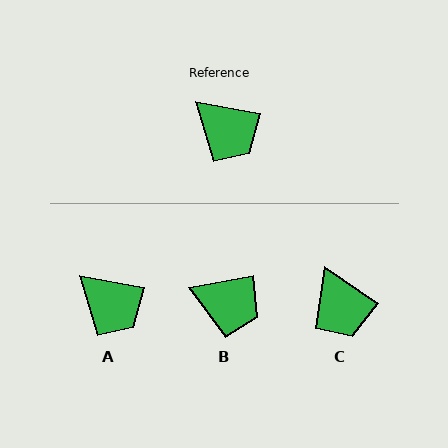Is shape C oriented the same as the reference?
No, it is off by about 24 degrees.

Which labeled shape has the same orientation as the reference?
A.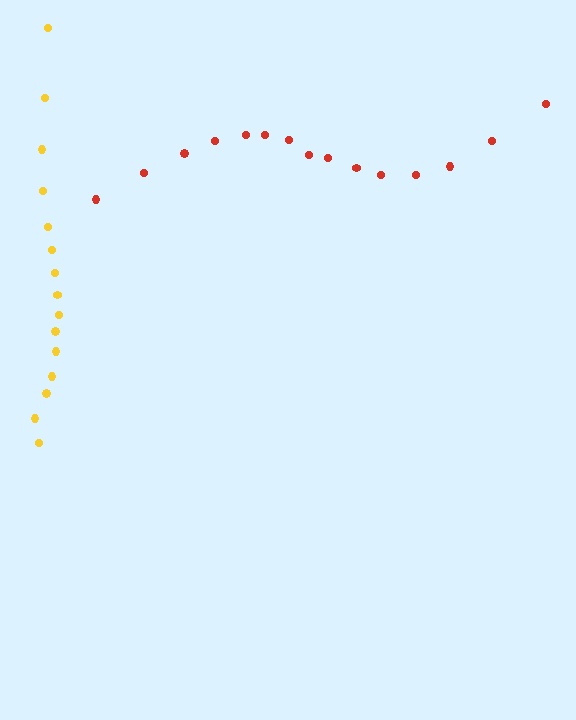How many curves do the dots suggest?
There are 2 distinct paths.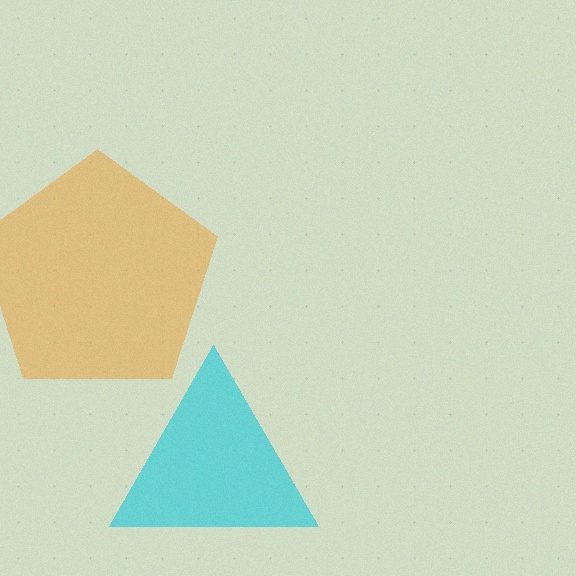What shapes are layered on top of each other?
The layered shapes are: a cyan triangle, an orange pentagon.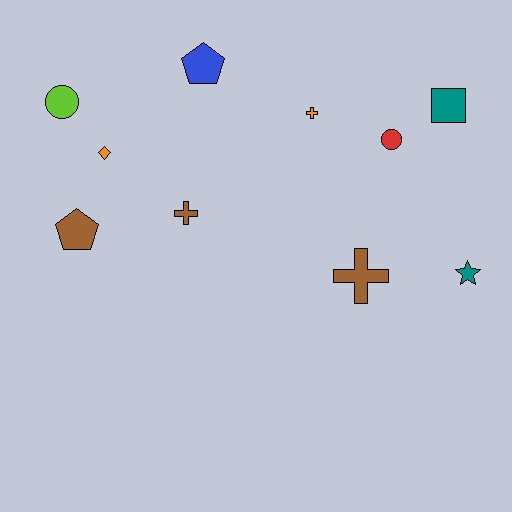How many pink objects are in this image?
There are no pink objects.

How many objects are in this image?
There are 10 objects.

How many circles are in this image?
There are 2 circles.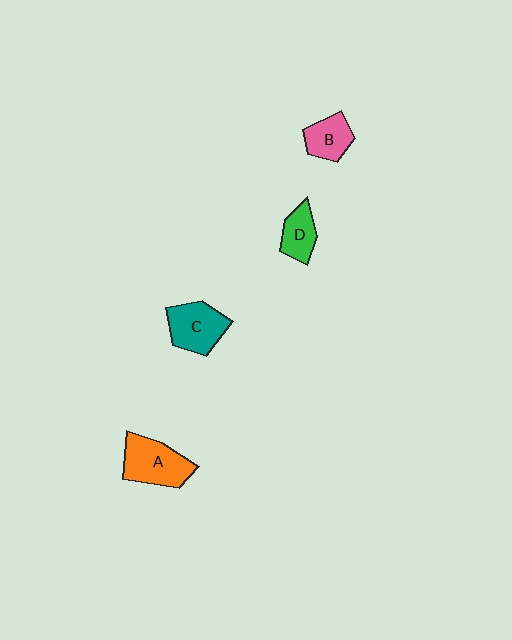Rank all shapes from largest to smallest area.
From largest to smallest: A (orange), C (teal), B (pink), D (green).